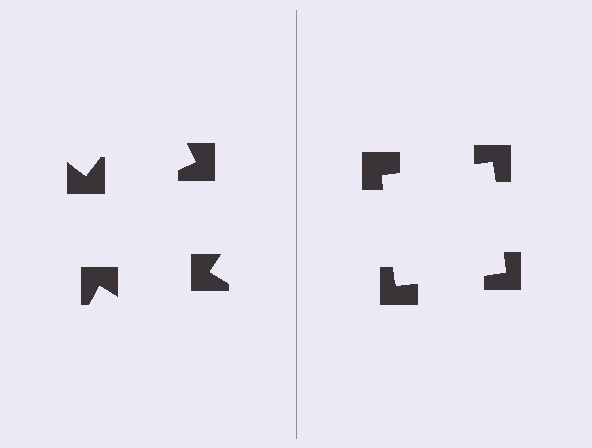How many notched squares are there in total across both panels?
8 — 4 on each side.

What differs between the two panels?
The notched squares are positioned identically on both sides; only the wedge orientations differ. On the right they align to a square; on the left they are misaligned.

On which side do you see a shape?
An illusory square appears on the right side. On the left side the wedge cuts are rotated, so no coherent shape forms.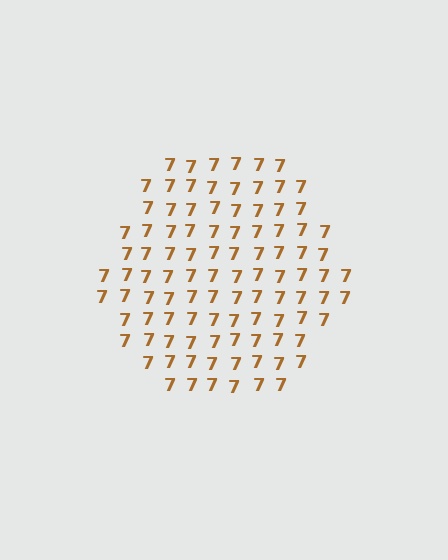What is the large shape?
The large shape is a hexagon.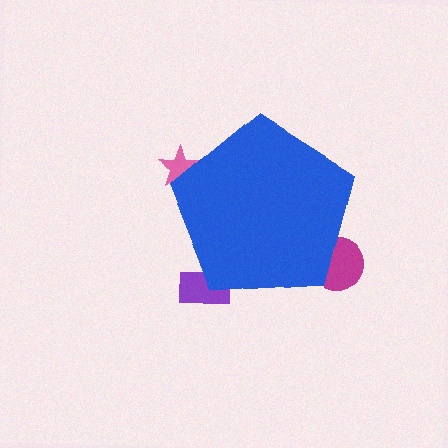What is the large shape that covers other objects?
A blue pentagon.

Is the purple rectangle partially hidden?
Yes, the purple rectangle is partially hidden behind the blue pentagon.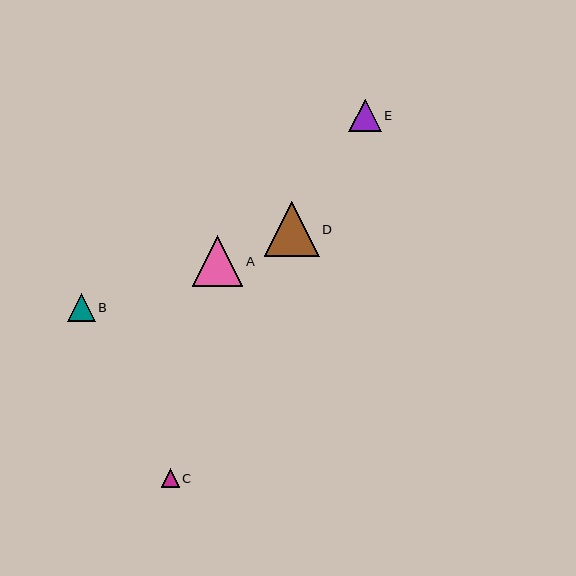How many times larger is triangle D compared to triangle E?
Triangle D is approximately 1.7 times the size of triangle E.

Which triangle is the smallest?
Triangle C is the smallest with a size of approximately 18 pixels.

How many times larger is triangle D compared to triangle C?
Triangle D is approximately 3.0 times the size of triangle C.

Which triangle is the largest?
Triangle D is the largest with a size of approximately 55 pixels.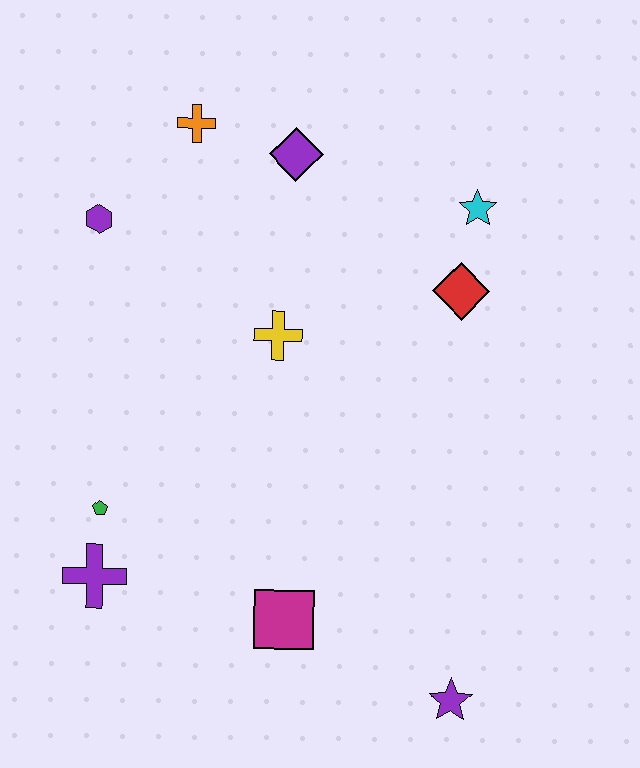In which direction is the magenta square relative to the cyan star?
The magenta square is below the cyan star.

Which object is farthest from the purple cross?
The cyan star is farthest from the purple cross.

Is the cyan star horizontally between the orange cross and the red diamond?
No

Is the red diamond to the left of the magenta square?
No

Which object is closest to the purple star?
The magenta square is closest to the purple star.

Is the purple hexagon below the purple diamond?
Yes